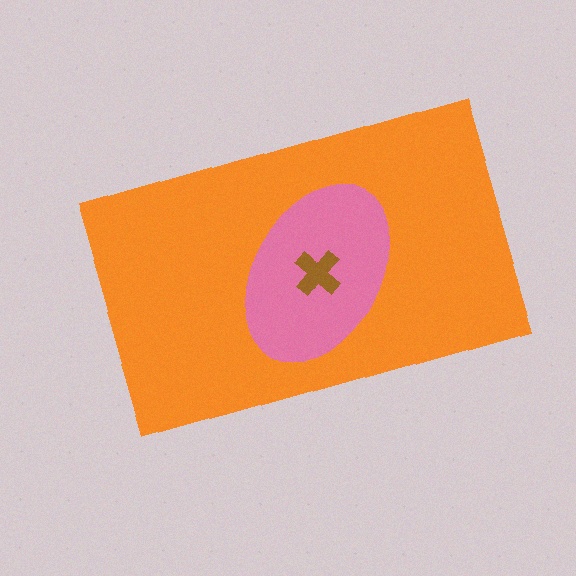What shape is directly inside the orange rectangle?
The pink ellipse.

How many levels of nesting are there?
3.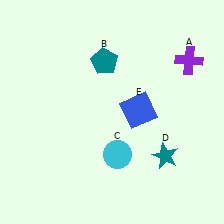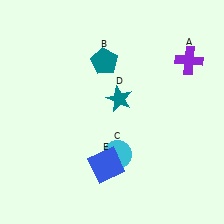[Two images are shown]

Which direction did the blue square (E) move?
The blue square (E) moved down.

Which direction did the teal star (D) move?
The teal star (D) moved up.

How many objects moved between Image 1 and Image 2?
2 objects moved between the two images.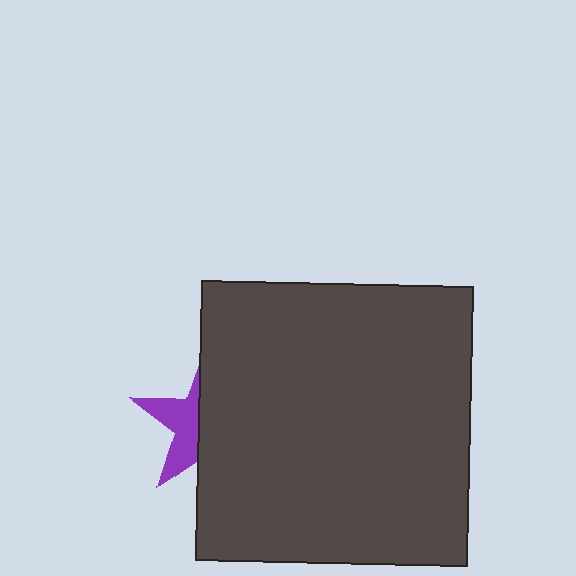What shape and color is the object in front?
The object in front is a dark gray rectangle.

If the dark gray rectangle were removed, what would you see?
You would see the complete purple star.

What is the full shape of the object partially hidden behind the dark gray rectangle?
The partially hidden object is a purple star.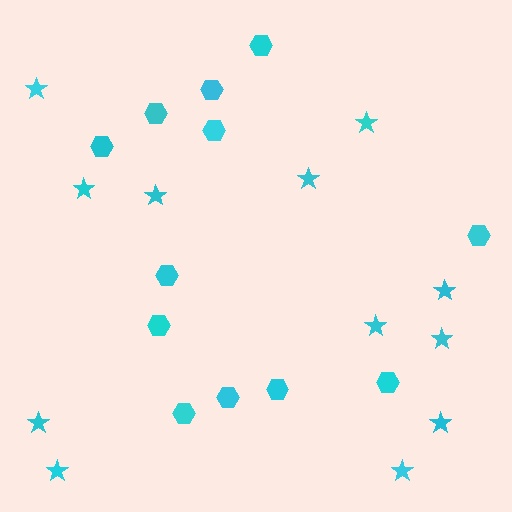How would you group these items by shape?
There are 2 groups: one group of hexagons (12) and one group of stars (12).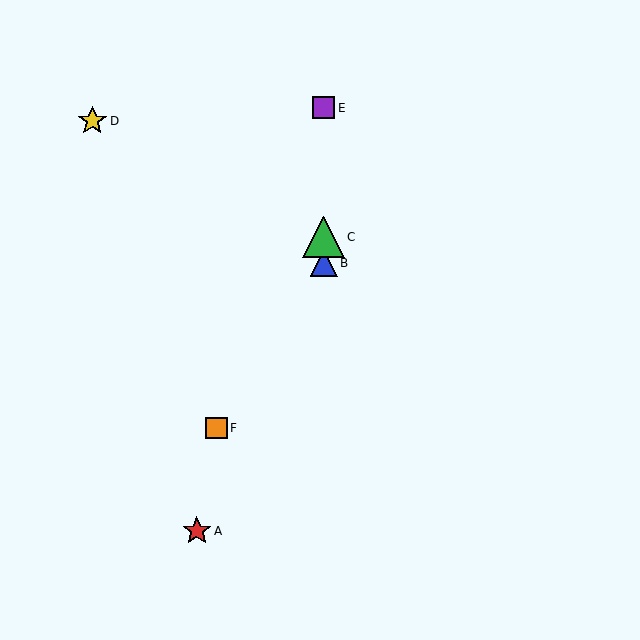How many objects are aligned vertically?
3 objects (B, C, E) are aligned vertically.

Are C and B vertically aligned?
Yes, both are at x≈324.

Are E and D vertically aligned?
No, E is at x≈324 and D is at x≈92.